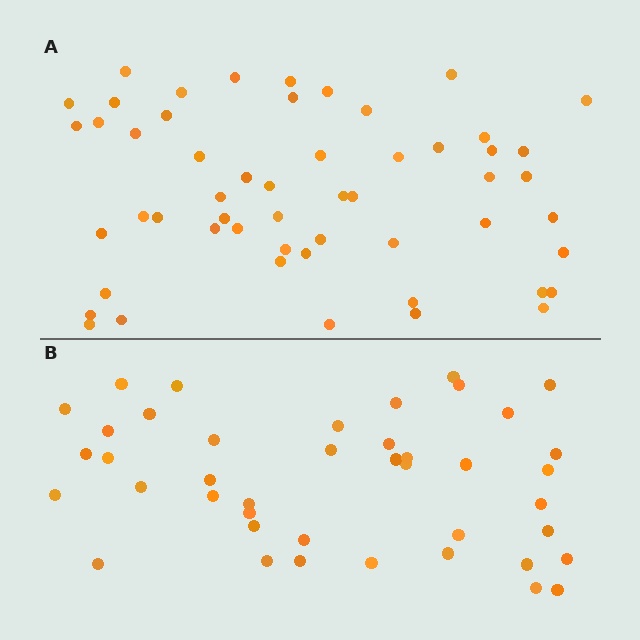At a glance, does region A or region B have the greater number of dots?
Region A (the top region) has more dots.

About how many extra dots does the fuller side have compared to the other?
Region A has roughly 12 or so more dots than region B.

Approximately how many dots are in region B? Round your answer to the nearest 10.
About 40 dots. (The exact count is 42, which rounds to 40.)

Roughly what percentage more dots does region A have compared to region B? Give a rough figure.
About 30% more.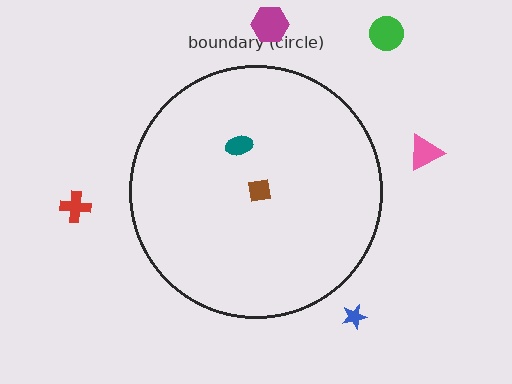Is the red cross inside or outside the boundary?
Outside.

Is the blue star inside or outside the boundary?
Outside.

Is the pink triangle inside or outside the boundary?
Outside.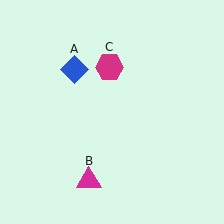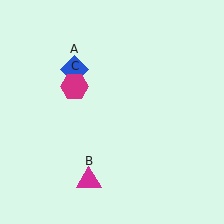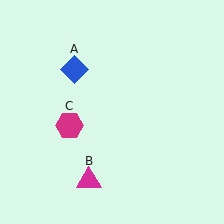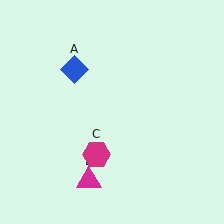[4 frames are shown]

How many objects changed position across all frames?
1 object changed position: magenta hexagon (object C).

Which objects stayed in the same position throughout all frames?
Blue diamond (object A) and magenta triangle (object B) remained stationary.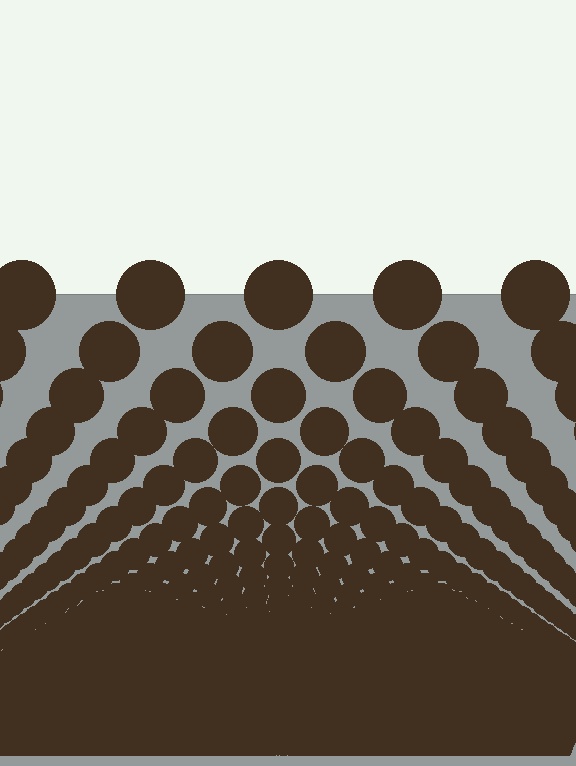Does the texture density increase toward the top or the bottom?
Density increases toward the bottom.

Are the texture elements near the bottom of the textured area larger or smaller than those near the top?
Smaller. The gradient is inverted — elements near the bottom are smaller and denser.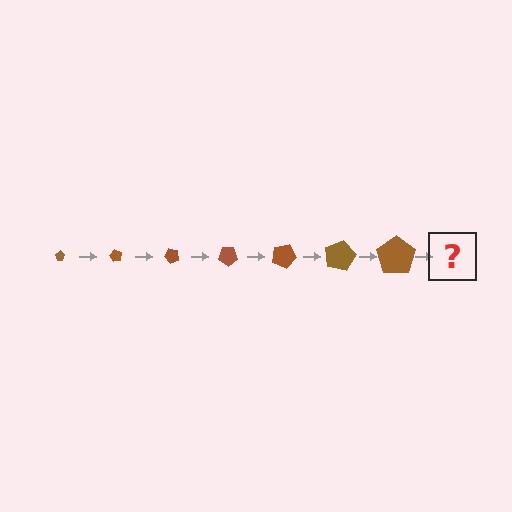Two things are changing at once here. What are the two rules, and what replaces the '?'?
The two rules are that the pentagon grows larger each step and it rotates 60 degrees each step. The '?' should be a pentagon, larger than the previous one and rotated 420 degrees from the start.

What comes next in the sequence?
The next element should be a pentagon, larger than the previous one and rotated 420 degrees from the start.